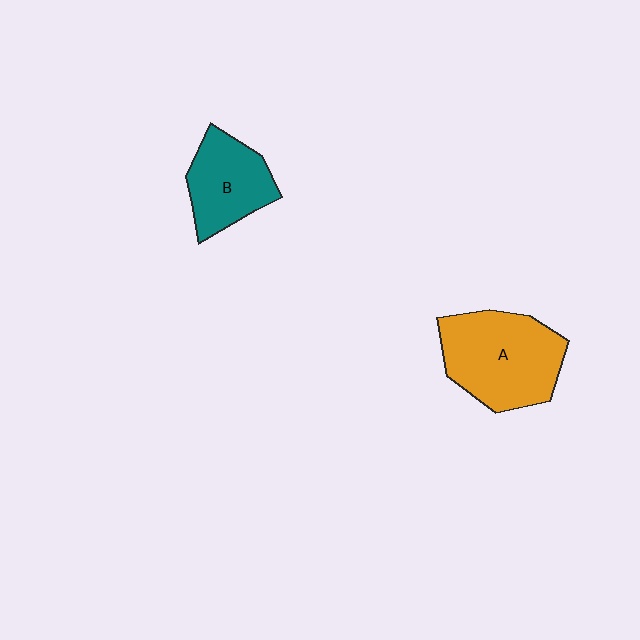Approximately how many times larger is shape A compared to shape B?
Approximately 1.5 times.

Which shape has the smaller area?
Shape B (teal).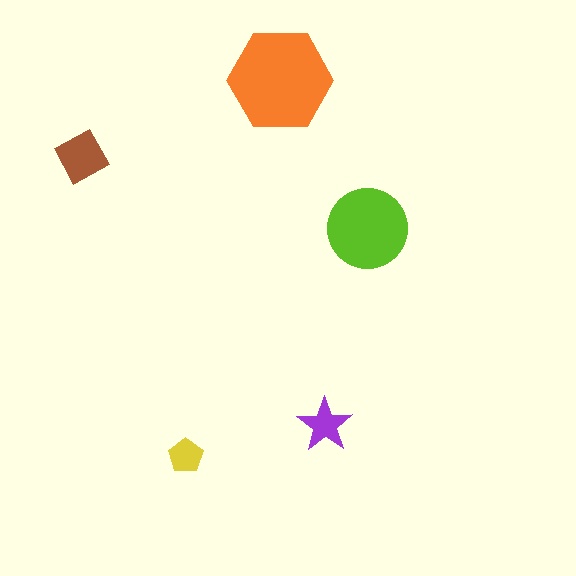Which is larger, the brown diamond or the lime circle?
The lime circle.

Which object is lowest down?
The yellow pentagon is bottommost.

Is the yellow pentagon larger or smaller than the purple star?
Smaller.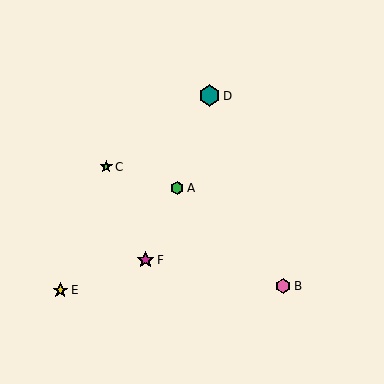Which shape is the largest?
The teal hexagon (labeled D) is the largest.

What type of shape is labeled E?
Shape E is a yellow star.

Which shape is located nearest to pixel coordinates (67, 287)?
The yellow star (labeled E) at (60, 290) is nearest to that location.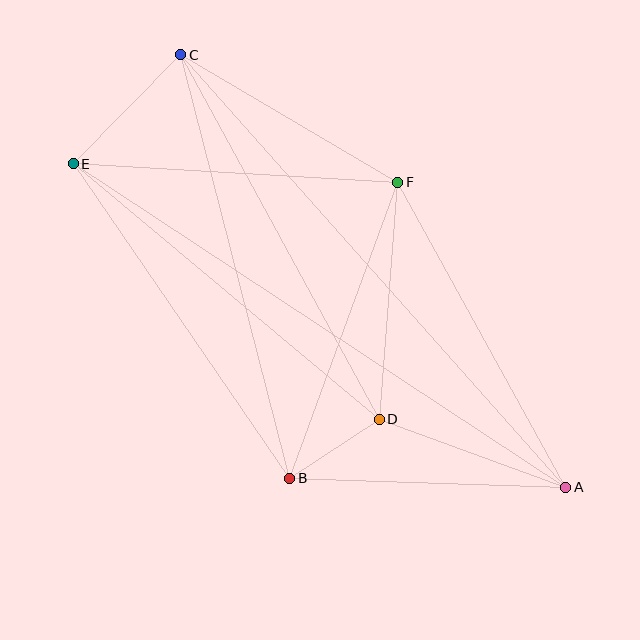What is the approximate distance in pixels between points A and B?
The distance between A and B is approximately 277 pixels.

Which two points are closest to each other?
Points B and D are closest to each other.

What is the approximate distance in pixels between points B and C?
The distance between B and C is approximately 437 pixels.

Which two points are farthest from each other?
Points A and E are farthest from each other.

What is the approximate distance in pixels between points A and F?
The distance between A and F is approximately 348 pixels.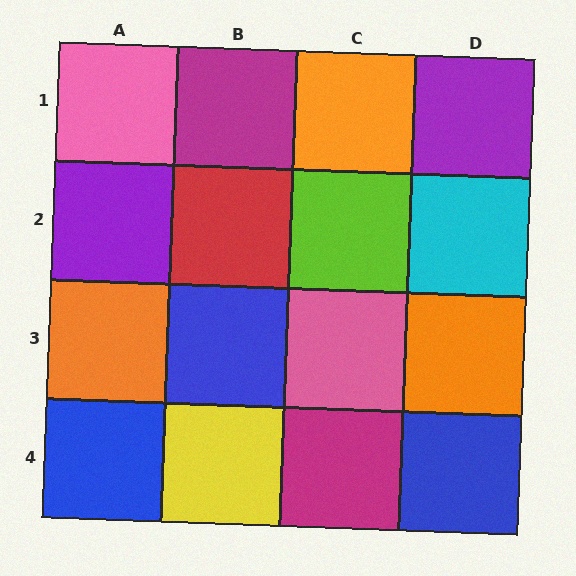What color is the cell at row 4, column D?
Blue.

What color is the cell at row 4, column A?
Blue.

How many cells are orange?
3 cells are orange.